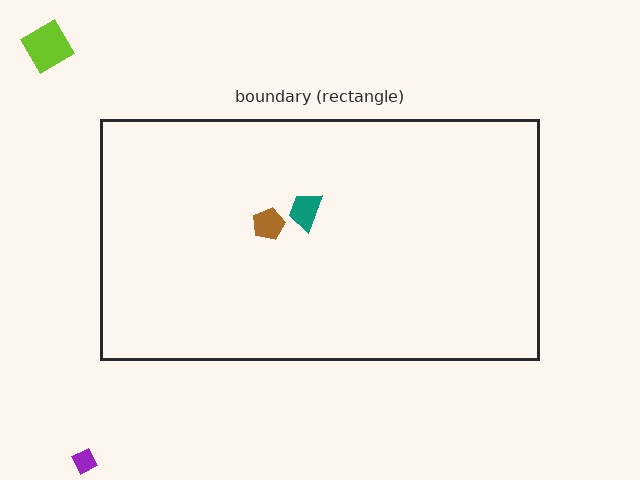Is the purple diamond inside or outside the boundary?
Outside.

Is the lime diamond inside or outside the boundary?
Outside.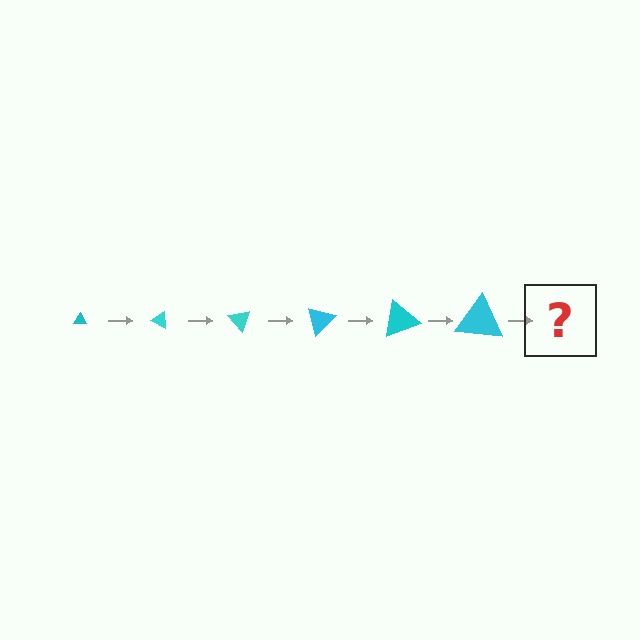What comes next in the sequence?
The next element should be a triangle, larger than the previous one and rotated 150 degrees from the start.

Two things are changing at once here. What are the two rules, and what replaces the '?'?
The two rules are that the triangle grows larger each step and it rotates 25 degrees each step. The '?' should be a triangle, larger than the previous one and rotated 150 degrees from the start.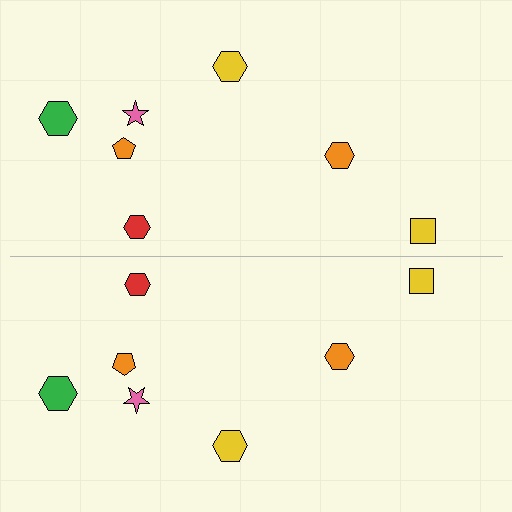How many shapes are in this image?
There are 14 shapes in this image.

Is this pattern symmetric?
Yes, this pattern has bilateral (reflection) symmetry.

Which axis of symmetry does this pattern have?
The pattern has a horizontal axis of symmetry running through the center of the image.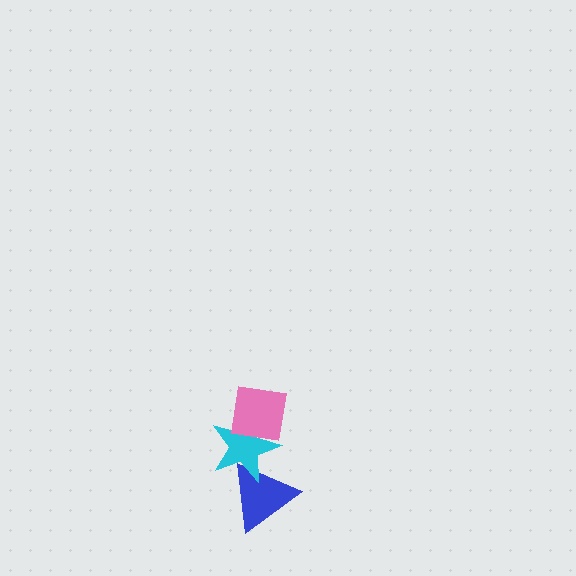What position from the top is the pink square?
The pink square is 1st from the top.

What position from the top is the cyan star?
The cyan star is 2nd from the top.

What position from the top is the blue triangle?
The blue triangle is 3rd from the top.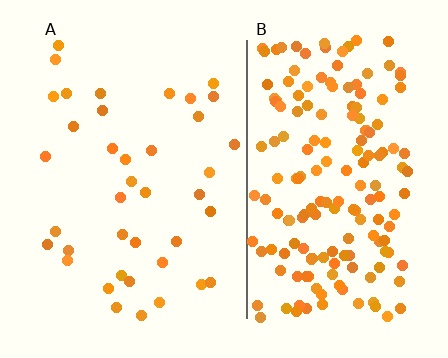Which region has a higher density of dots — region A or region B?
B (the right).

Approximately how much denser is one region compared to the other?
Approximately 4.5× — region B over region A.